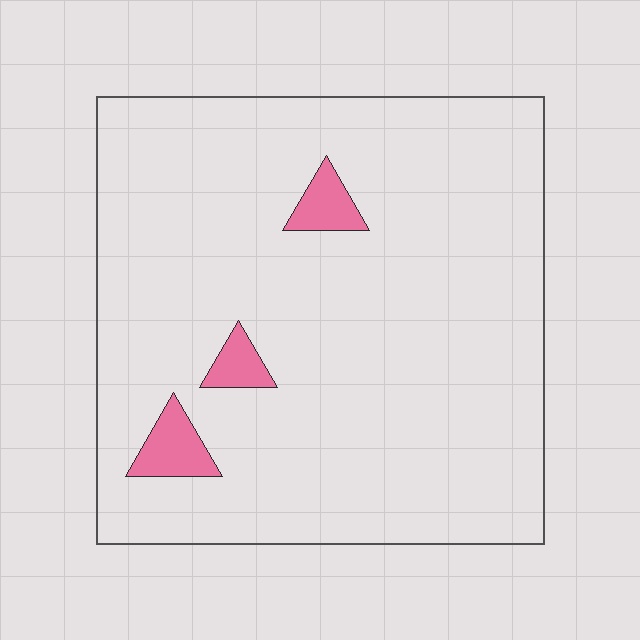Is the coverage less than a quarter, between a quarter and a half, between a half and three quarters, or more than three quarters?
Less than a quarter.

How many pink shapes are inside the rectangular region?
3.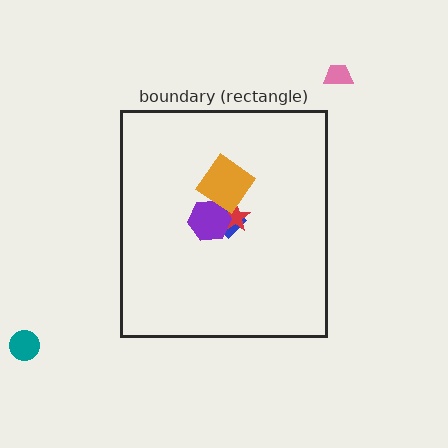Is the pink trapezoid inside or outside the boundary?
Outside.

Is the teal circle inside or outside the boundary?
Outside.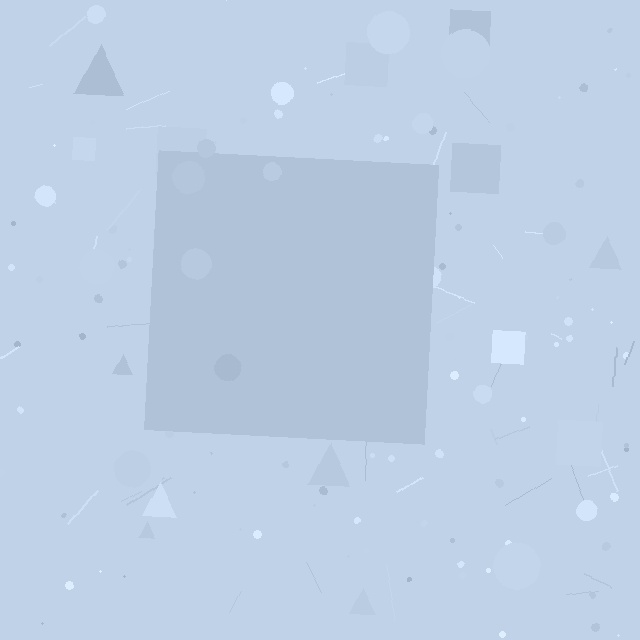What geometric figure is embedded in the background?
A square is embedded in the background.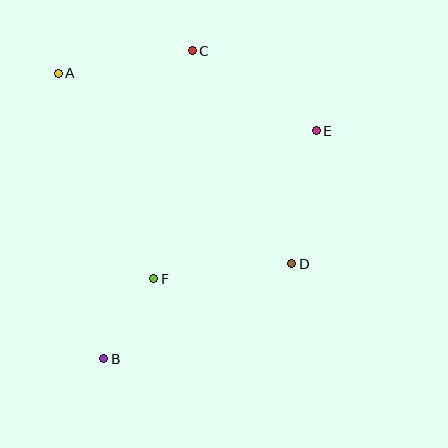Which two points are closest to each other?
Points B and F are closest to each other.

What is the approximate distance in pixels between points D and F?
The distance between D and F is approximately 139 pixels.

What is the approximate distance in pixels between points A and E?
The distance between A and E is approximately 264 pixels.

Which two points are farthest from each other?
Points B and C are farthest from each other.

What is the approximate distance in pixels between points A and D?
The distance between A and D is approximately 301 pixels.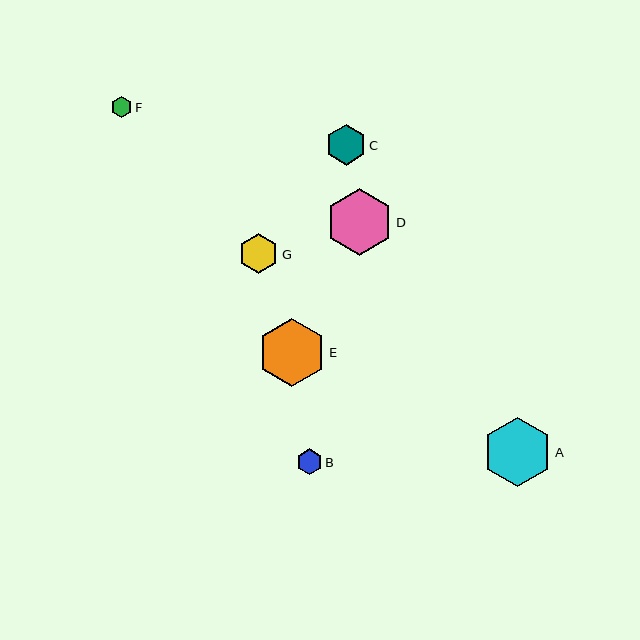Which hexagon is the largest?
Hexagon A is the largest with a size of approximately 69 pixels.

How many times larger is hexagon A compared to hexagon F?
Hexagon A is approximately 3.2 times the size of hexagon F.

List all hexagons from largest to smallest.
From largest to smallest: A, E, D, C, G, B, F.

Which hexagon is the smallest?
Hexagon F is the smallest with a size of approximately 21 pixels.